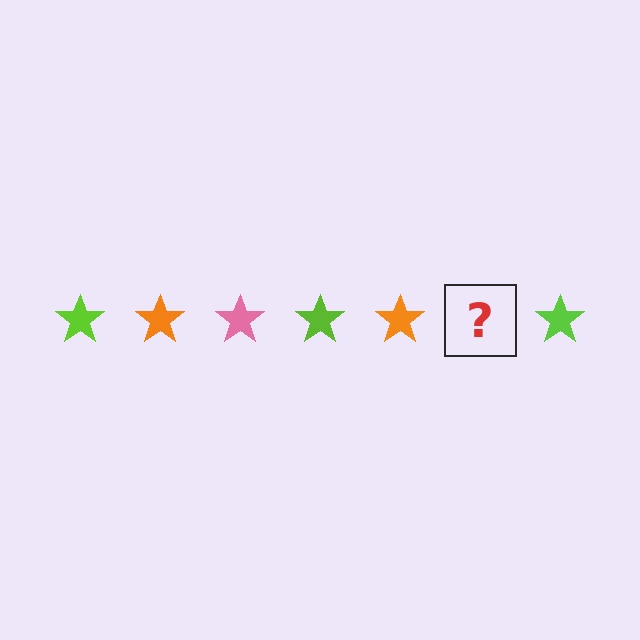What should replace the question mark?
The question mark should be replaced with a pink star.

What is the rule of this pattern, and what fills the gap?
The rule is that the pattern cycles through lime, orange, pink stars. The gap should be filled with a pink star.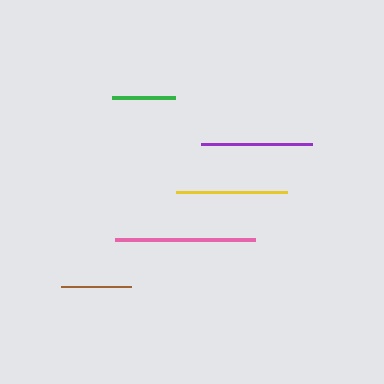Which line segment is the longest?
The pink line is the longest at approximately 140 pixels.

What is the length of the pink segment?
The pink segment is approximately 140 pixels long.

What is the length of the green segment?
The green segment is approximately 63 pixels long.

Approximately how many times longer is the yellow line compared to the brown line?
The yellow line is approximately 1.6 times the length of the brown line.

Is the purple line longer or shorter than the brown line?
The purple line is longer than the brown line.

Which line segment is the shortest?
The green line is the shortest at approximately 63 pixels.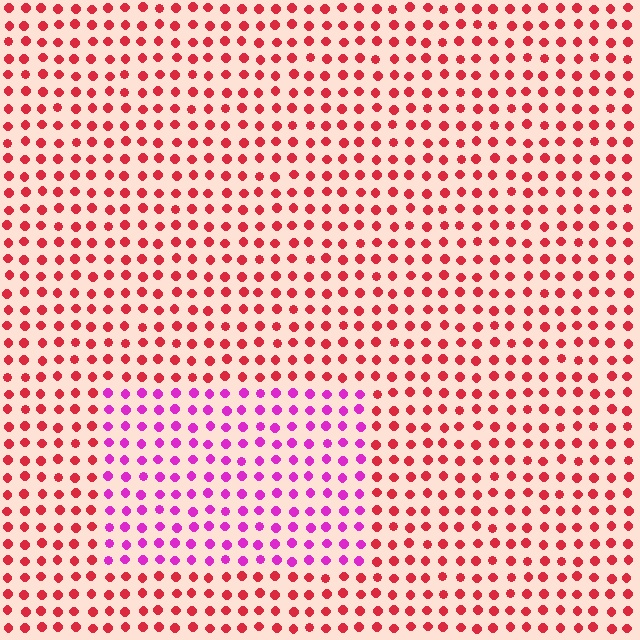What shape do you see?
I see a rectangle.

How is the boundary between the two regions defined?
The boundary is defined purely by a slight shift in hue (about 48 degrees). Spacing, size, and orientation are identical on both sides.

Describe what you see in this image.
The image is filled with small red elements in a uniform arrangement. A rectangle-shaped region is visible where the elements are tinted to a slightly different hue, forming a subtle color boundary.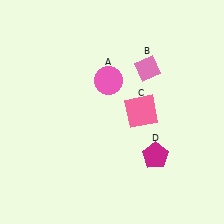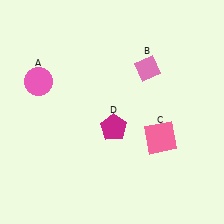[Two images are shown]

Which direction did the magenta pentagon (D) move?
The magenta pentagon (D) moved left.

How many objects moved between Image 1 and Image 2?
3 objects moved between the two images.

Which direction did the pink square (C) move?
The pink square (C) moved down.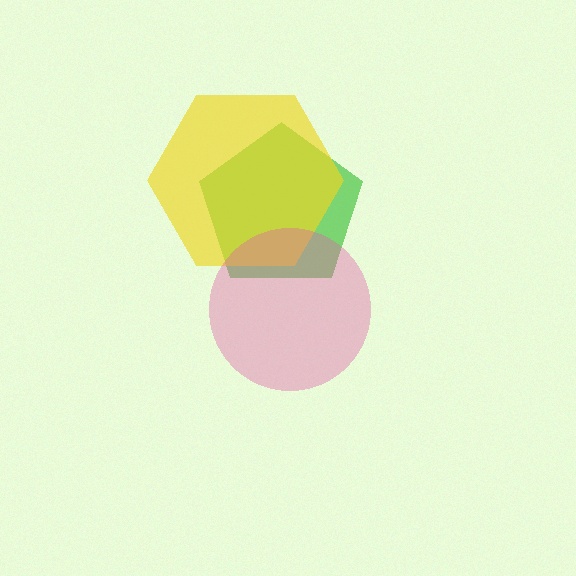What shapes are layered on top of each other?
The layered shapes are: a green pentagon, a yellow hexagon, a pink circle.